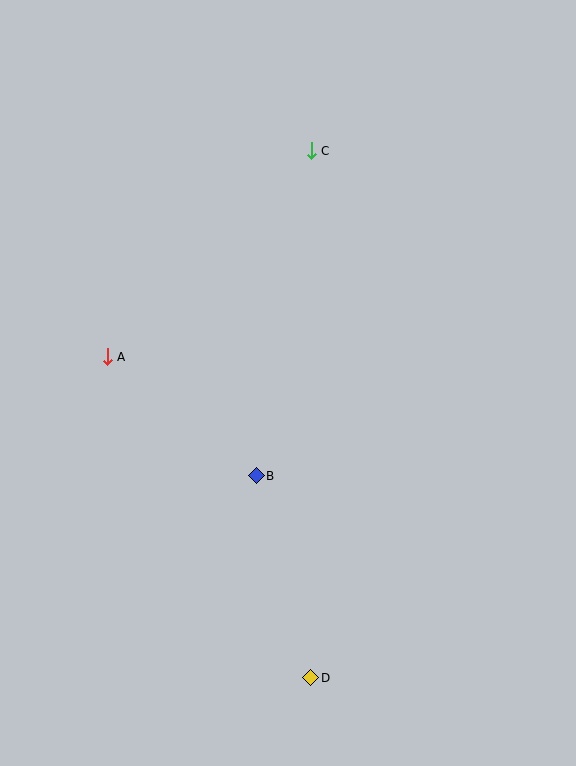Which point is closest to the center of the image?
Point B at (256, 476) is closest to the center.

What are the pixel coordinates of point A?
Point A is at (107, 357).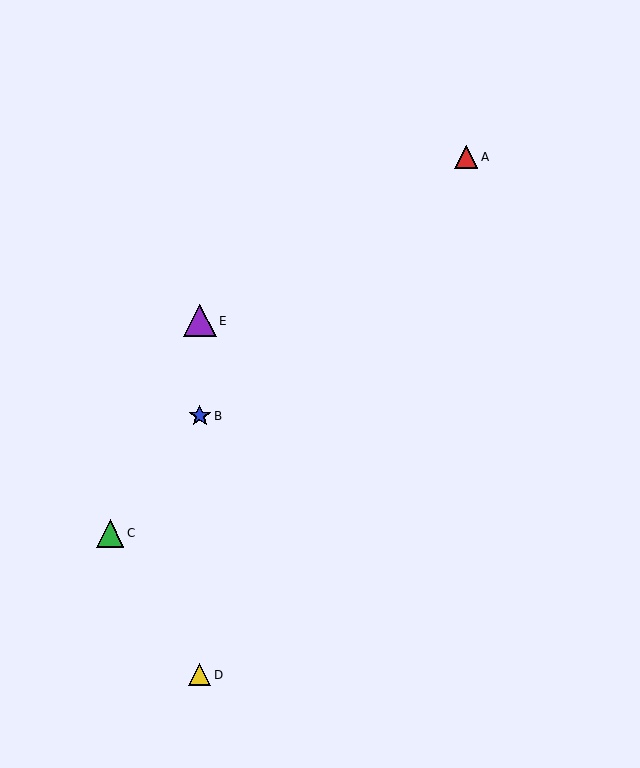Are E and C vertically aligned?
No, E is at x≈200 and C is at x≈110.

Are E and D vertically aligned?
Yes, both are at x≈200.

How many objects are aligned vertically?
3 objects (B, D, E) are aligned vertically.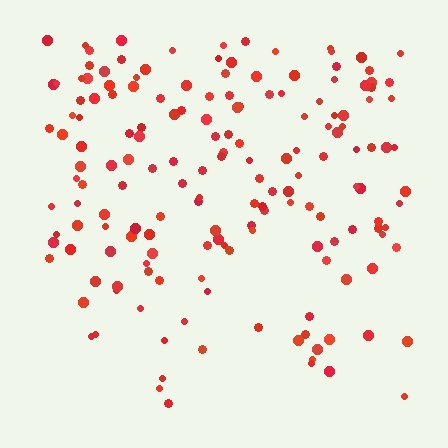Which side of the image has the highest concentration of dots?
The top.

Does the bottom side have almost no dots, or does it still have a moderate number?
Still a moderate number, just noticeably fewer than the top.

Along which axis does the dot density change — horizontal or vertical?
Vertical.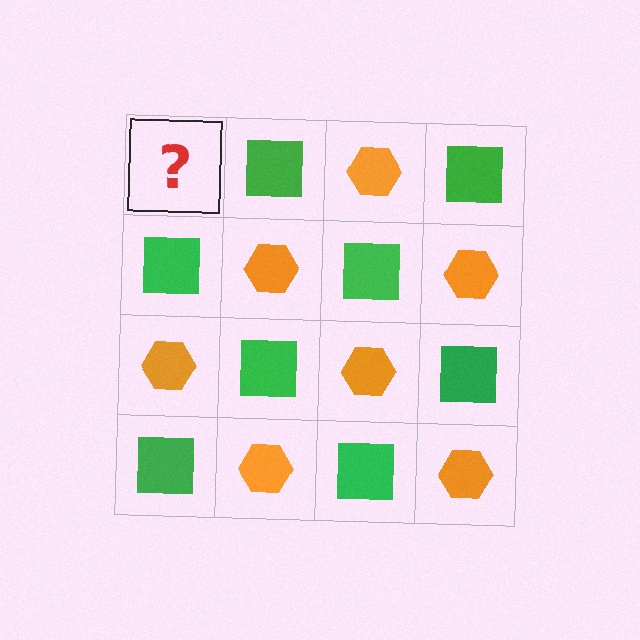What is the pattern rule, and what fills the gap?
The rule is that it alternates orange hexagon and green square in a checkerboard pattern. The gap should be filled with an orange hexagon.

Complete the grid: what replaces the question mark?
The question mark should be replaced with an orange hexagon.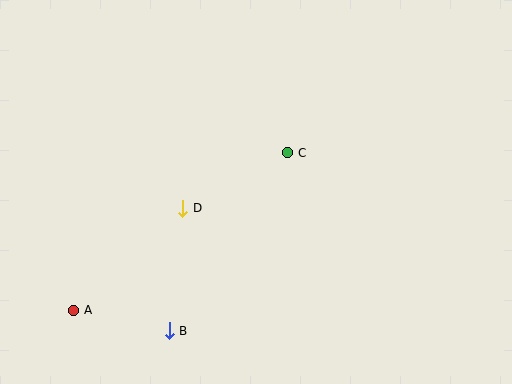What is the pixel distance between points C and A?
The distance between C and A is 266 pixels.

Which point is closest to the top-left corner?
Point D is closest to the top-left corner.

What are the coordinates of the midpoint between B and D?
The midpoint between B and D is at (176, 270).